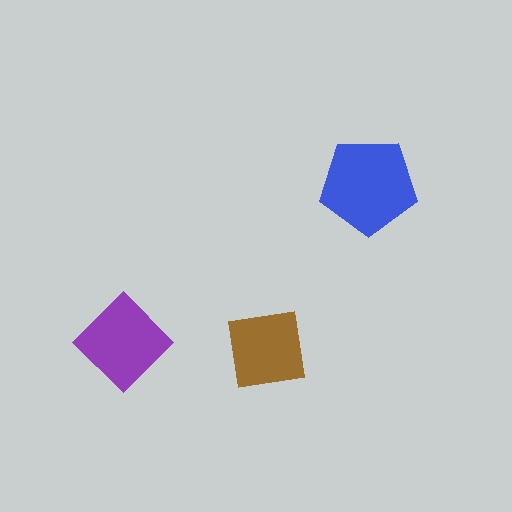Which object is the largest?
The blue pentagon.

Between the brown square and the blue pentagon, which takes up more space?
The blue pentagon.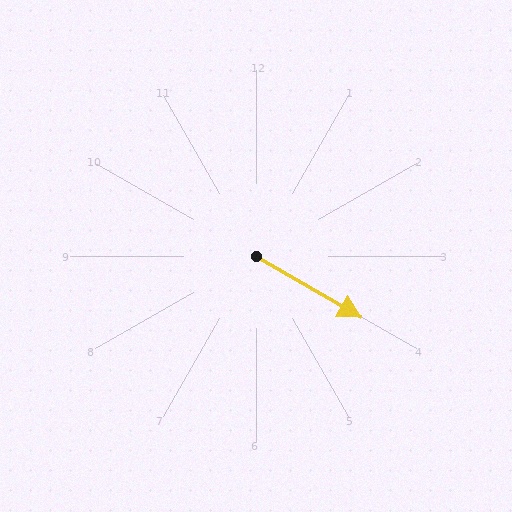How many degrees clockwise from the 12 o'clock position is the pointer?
Approximately 120 degrees.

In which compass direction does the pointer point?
Southeast.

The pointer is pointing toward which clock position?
Roughly 4 o'clock.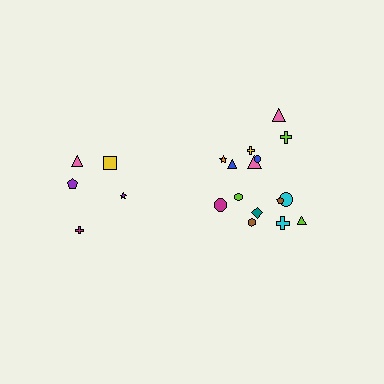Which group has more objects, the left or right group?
The right group.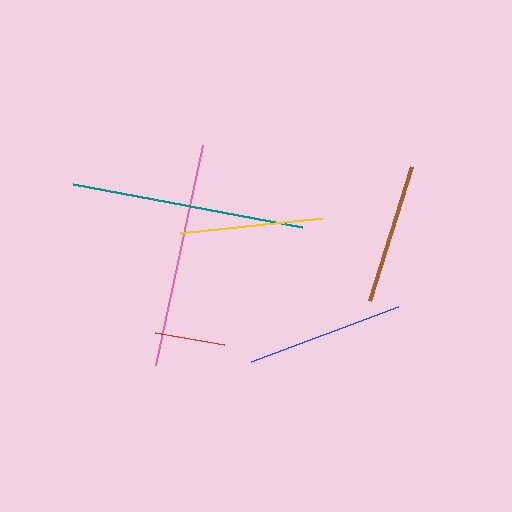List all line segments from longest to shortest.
From longest to shortest: teal, pink, blue, yellow, brown, red.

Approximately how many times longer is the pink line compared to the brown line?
The pink line is approximately 1.6 times the length of the brown line.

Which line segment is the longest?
The teal line is the longest at approximately 233 pixels.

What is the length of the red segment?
The red segment is approximately 70 pixels long.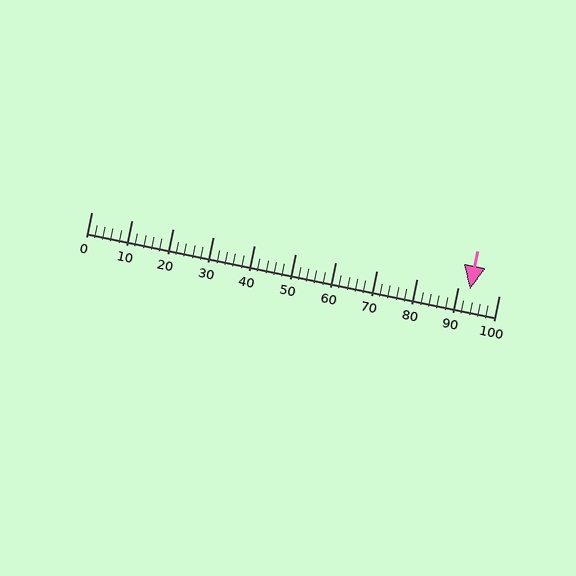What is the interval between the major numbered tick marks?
The major tick marks are spaced 10 units apart.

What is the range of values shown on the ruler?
The ruler shows values from 0 to 100.